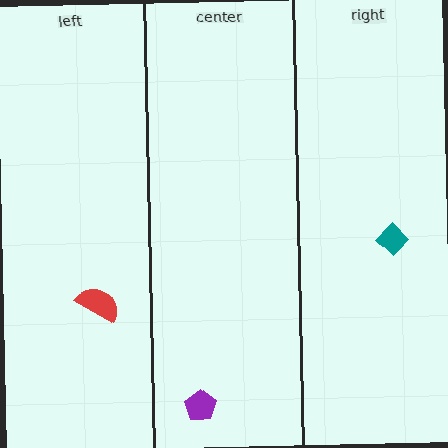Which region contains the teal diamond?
The right region.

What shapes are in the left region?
The red semicircle.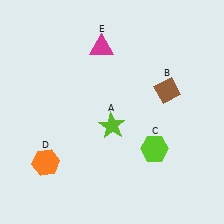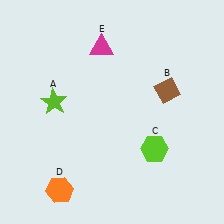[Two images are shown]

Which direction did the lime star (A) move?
The lime star (A) moved left.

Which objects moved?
The objects that moved are: the lime star (A), the orange hexagon (D).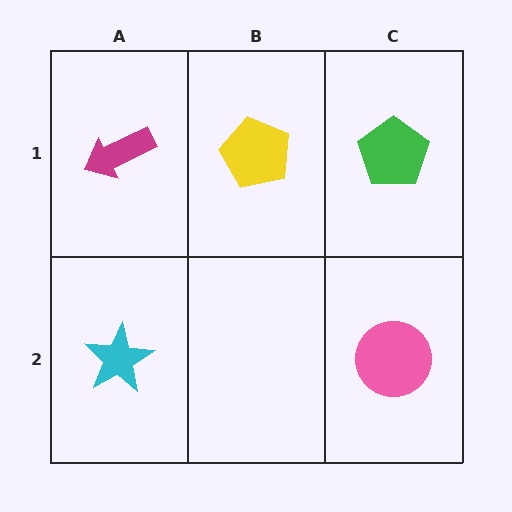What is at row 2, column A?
A cyan star.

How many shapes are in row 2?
2 shapes.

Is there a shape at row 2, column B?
No, that cell is empty.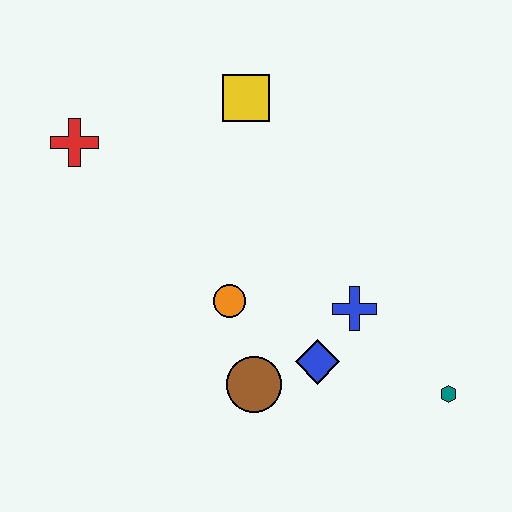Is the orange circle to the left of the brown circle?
Yes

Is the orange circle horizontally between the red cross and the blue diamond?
Yes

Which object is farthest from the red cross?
The teal hexagon is farthest from the red cross.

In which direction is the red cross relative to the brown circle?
The red cross is above the brown circle.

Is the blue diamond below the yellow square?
Yes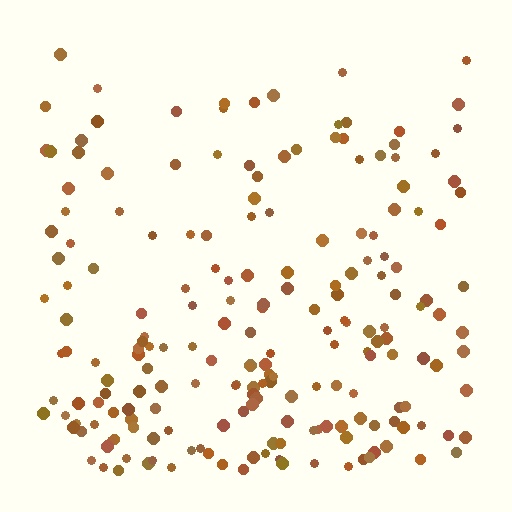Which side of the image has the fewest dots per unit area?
The top.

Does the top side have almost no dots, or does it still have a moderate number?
Still a moderate number, just noticeably fewer than the bottom.